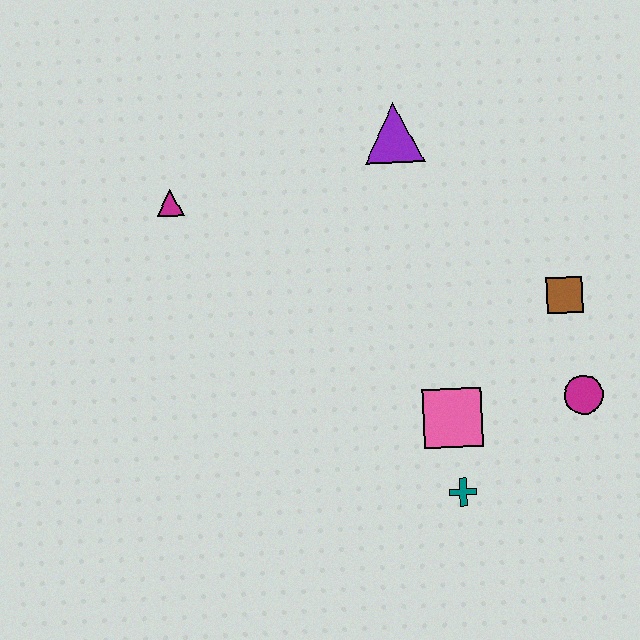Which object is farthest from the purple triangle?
The teal cross is farthest from the purple triangle.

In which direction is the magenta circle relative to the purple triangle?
The magenta circle is below the purple triangle.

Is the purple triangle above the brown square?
Yes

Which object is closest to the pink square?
The teal cross is closest to the pink square.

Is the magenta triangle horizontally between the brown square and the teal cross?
No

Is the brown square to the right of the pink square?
Yes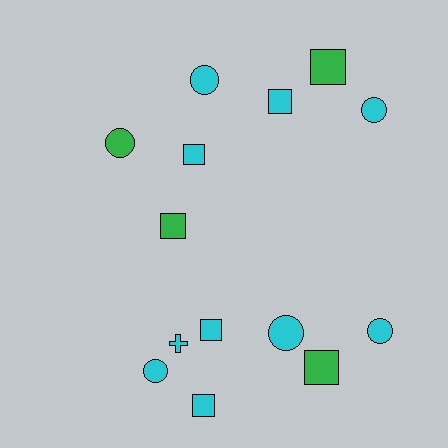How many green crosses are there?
There are no green crosses.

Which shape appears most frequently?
Square, with 7 objects.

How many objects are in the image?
There are 14 objects.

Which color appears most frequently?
Cyan, with 10 objects.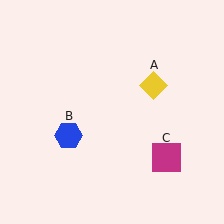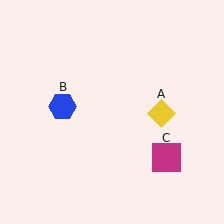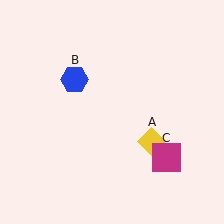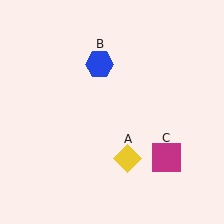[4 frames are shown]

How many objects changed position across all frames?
2 objects changed position: yellow diamond (object A), blue hexagon (object B).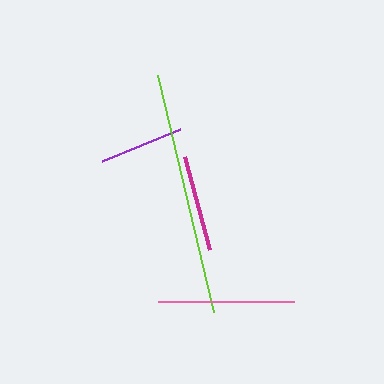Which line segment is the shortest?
The purple line is the shortest at approximately 84 pixels.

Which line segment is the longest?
The lime line is the longest at approximately 243 pixels.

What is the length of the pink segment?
The pink segment is approximately 136 pixels long.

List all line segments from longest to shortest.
From longest to shortest: lime, pink, magenta, purple.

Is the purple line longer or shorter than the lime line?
The lime line is longer than the purple line.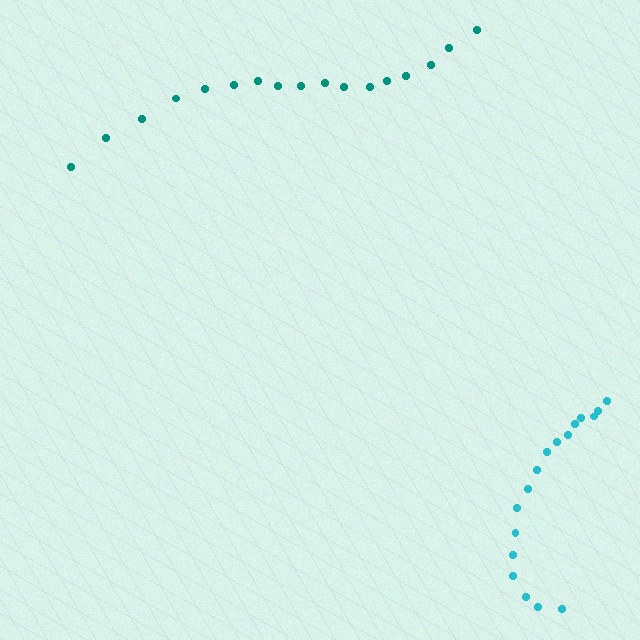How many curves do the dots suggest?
There are 2 distinct paths.